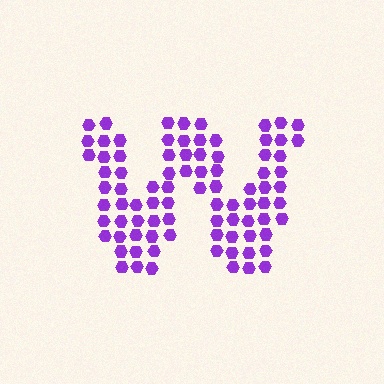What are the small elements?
The small elements are hexagons.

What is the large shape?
The large shape is the letter W.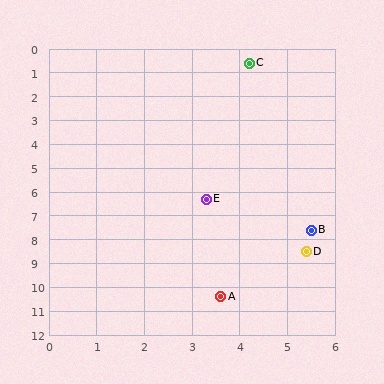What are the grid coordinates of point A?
Point A is at approximately (3.6, 10.4).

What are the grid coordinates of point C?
Point C is at approximately (4.2, 0.6).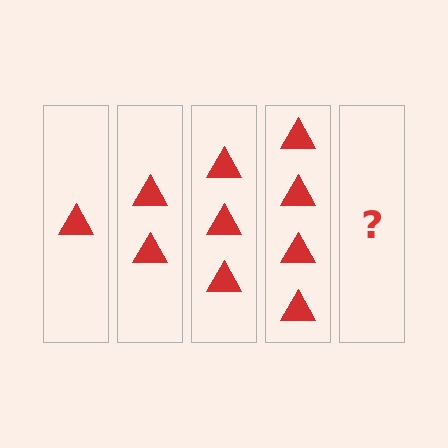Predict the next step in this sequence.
The next step is 5 triangles.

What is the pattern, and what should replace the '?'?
The pattern is that each step adds one more triangle. The '?' should be 5 triangles.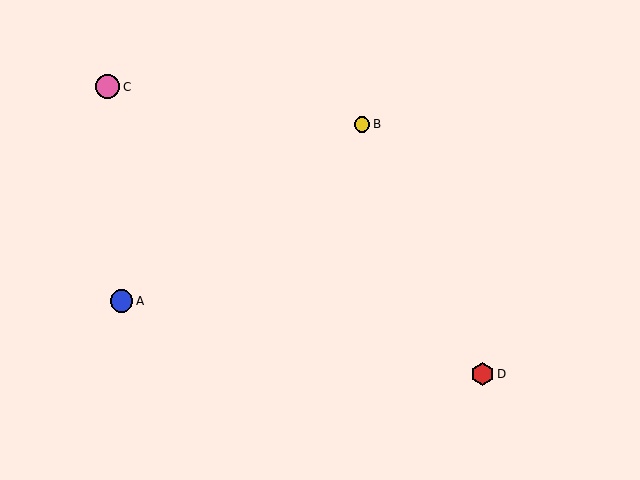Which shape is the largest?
The pink circle (labeled C) is the largest.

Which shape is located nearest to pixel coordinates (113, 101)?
The pink circle (labeled C) at (108, 87) is nearest to that location.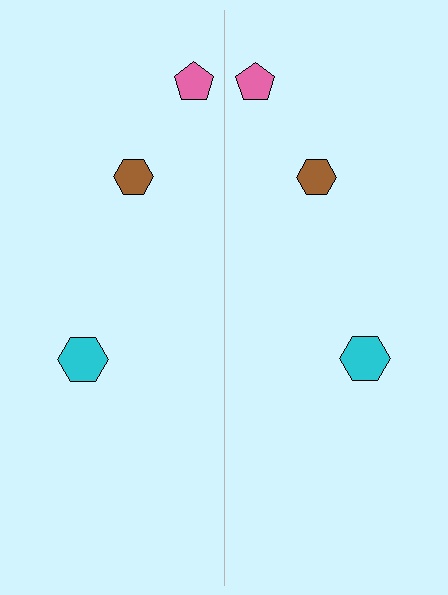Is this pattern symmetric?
Yes, this pattern has bilateral (reflection) symmetry.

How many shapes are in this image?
There are 6 shapes in this image.